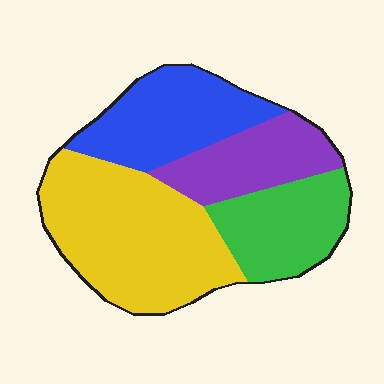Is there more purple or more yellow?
Yellow.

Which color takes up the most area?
Yellow, at roughly 40%.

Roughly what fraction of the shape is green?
Green covers 20% of the shape.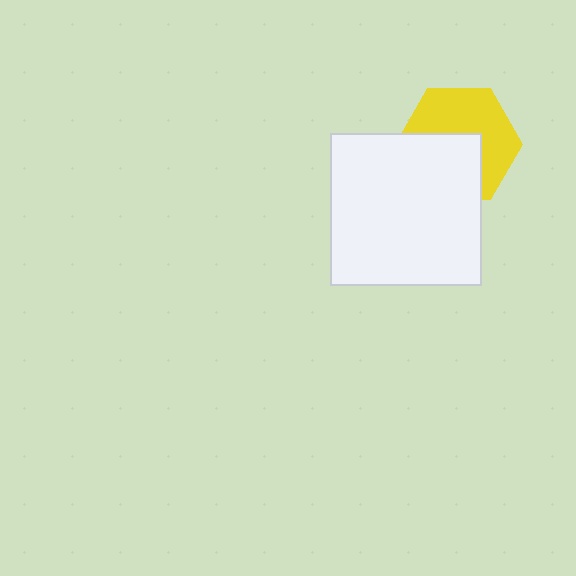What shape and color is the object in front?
The object in front is a white square.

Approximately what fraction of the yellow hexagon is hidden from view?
Roughly 45% of the yellow hexagon is hidden behind the white square.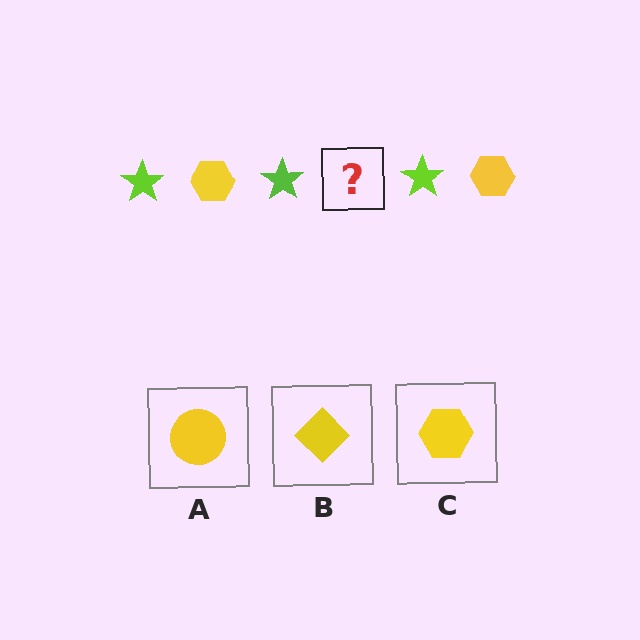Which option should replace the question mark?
Option C.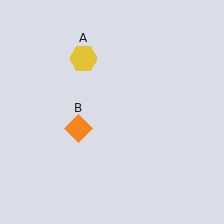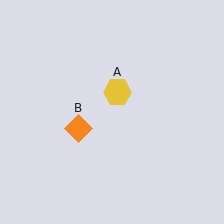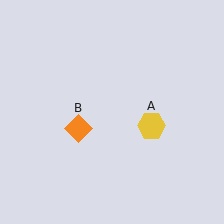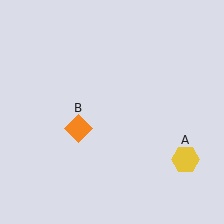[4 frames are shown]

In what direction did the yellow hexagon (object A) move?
The yellow hexagon (object A) moved down and to the right.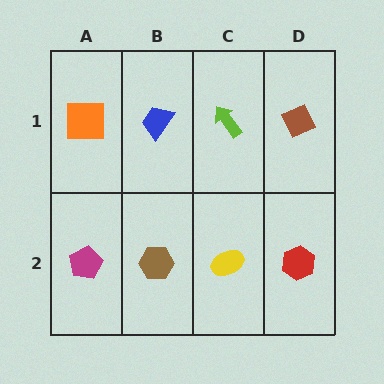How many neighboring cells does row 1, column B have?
3.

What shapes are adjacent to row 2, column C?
A lime arrow (row 1, column C), a brown hexagon (row 2, column B), a red hexagon (row 2, column D).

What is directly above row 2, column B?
A blue trapezoid.